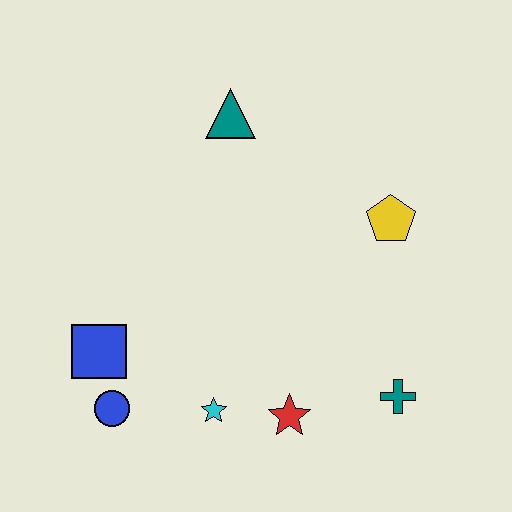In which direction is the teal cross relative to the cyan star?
The teal cross is to the right of the cyan star.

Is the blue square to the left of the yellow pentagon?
Yes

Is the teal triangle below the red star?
No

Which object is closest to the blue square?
The blue circle is closest to the blue square.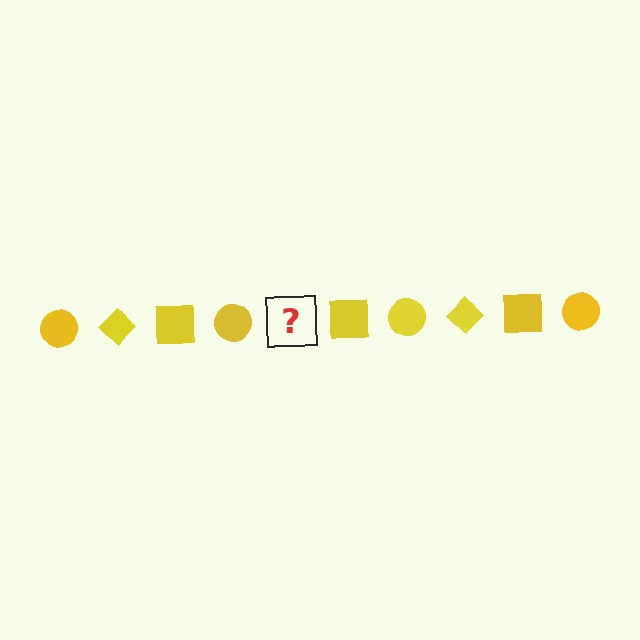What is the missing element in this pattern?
The missing element is a yellow diamond.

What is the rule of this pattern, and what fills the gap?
The rule is that the pattern cycles through circle, diamond, square shapes in yellow. The gap should be filled with a yellow diamond.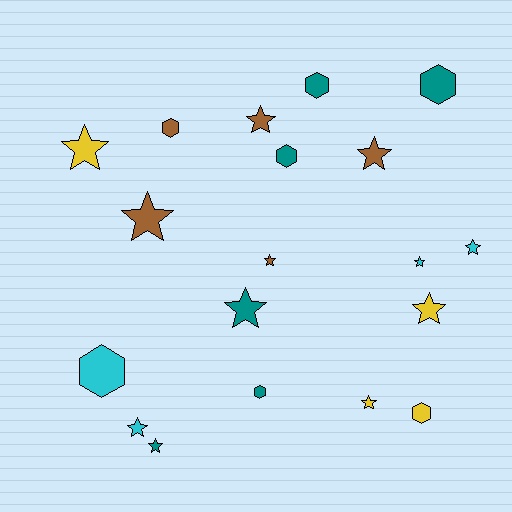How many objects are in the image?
There are 19 objects.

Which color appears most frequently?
Teal, with 6 objects.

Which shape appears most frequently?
Star, with 12 objects.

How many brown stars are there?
There are 4 brown stars.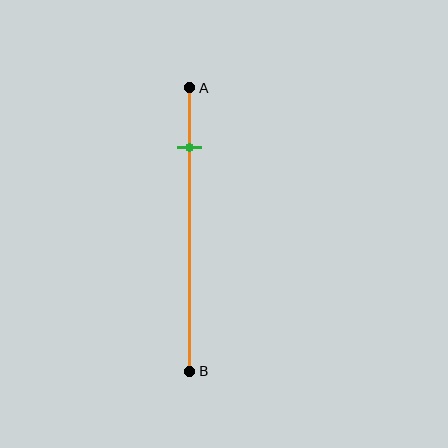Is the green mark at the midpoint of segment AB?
No, the mark is at about 20% from A, not at the 50% midpoint.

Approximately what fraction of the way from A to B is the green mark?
The green mark is approximately 20% of the way from A to B.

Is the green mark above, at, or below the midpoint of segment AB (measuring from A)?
The green mark is above the midpoint of segment AB.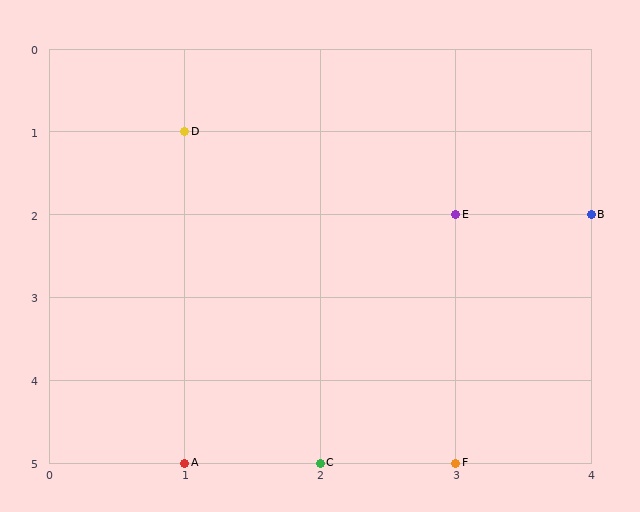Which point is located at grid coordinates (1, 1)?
Point D is at (1, 1).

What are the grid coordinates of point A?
Point A is at grid coordinates (1, 5).